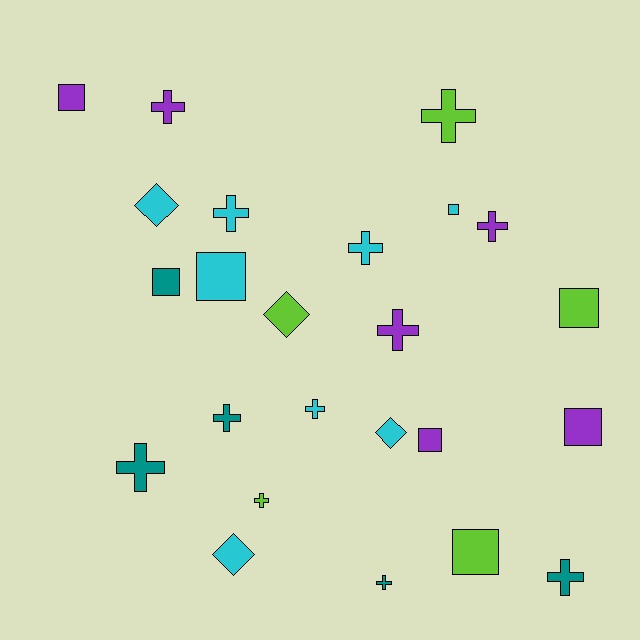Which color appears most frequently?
Cyan, with 8 objects.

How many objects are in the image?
There are 24 objects.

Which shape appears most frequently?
Cross, with 12 objects.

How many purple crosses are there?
There are 3 purple crosses.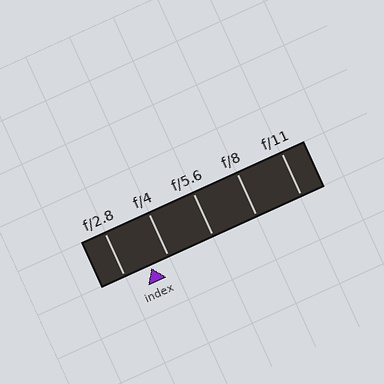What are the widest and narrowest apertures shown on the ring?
The widest aperture shown is f/2.8 and the narrowest is f/11.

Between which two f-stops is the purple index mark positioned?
The index mark is between f/2.8 and f/4.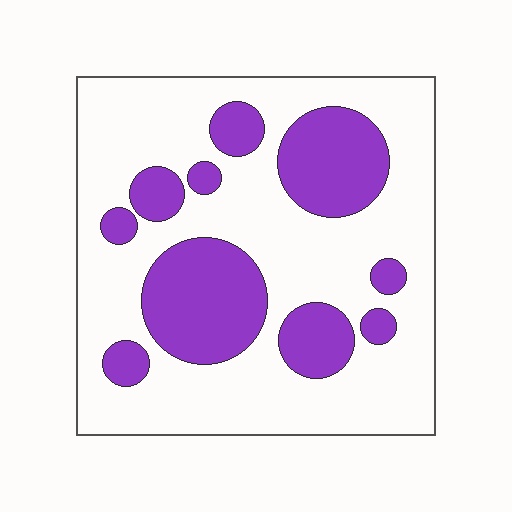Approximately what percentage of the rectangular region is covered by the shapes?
Approximately 30%.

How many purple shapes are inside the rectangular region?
10.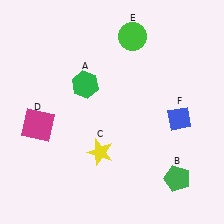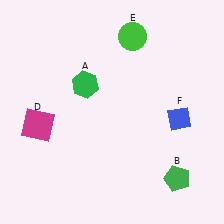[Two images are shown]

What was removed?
The yellow star (C) was removed in Image 2.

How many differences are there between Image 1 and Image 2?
There is 1 difference between the two images.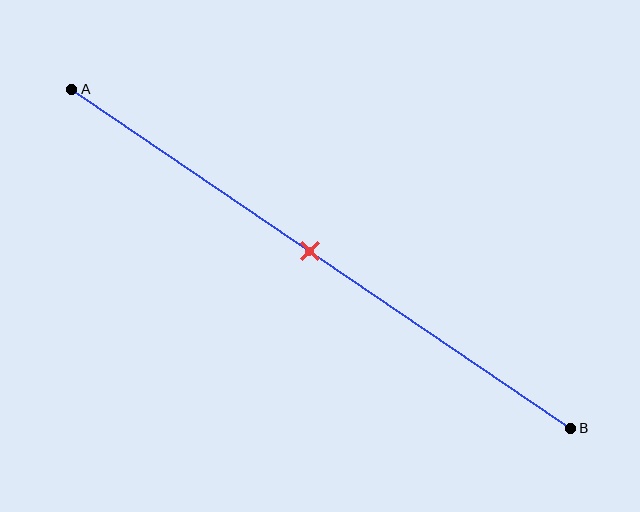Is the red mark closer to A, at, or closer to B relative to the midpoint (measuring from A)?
The red mark is approximately at the midpoint of segment AB.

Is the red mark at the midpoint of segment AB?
Yes, the mark is approximately at the midpoint.